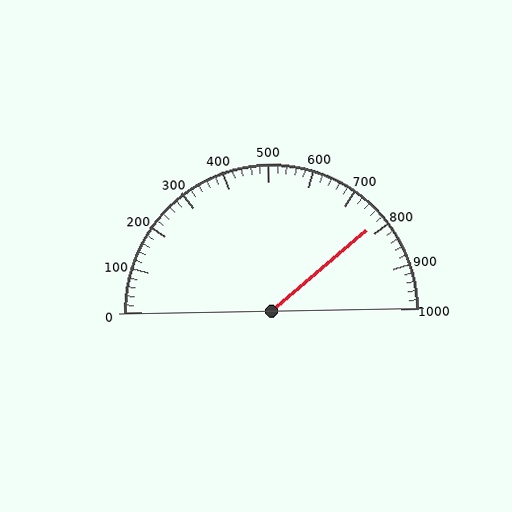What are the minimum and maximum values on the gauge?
The gauge ranges from 0 to 1000.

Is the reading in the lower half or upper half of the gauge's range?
The reading is in the upper half of the range (0 to 1000).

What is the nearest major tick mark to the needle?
The nearest major tick mark is 800.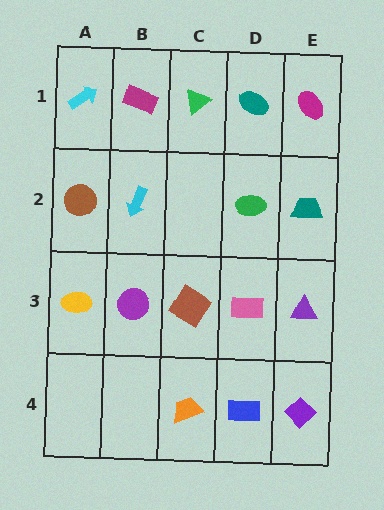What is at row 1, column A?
A cyan arrow.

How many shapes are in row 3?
5 shapes.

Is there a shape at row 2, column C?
No, that cell is empty.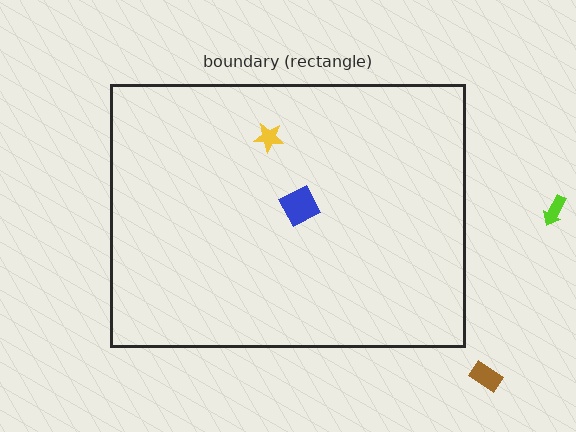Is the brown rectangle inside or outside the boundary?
Outside.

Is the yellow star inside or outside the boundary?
Inside.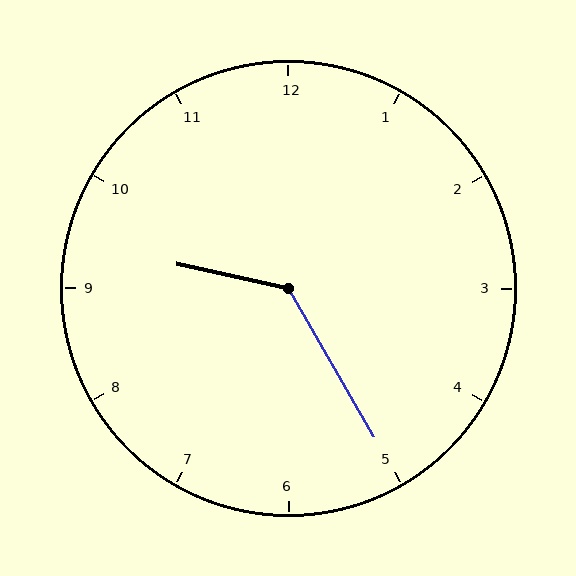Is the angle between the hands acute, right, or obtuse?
It is obtuse.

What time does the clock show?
9:25.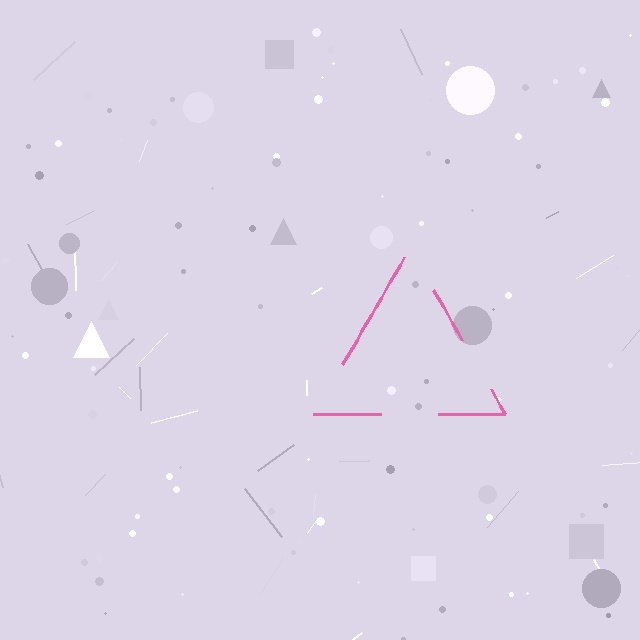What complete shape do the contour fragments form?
The contour fragments form a triangle.